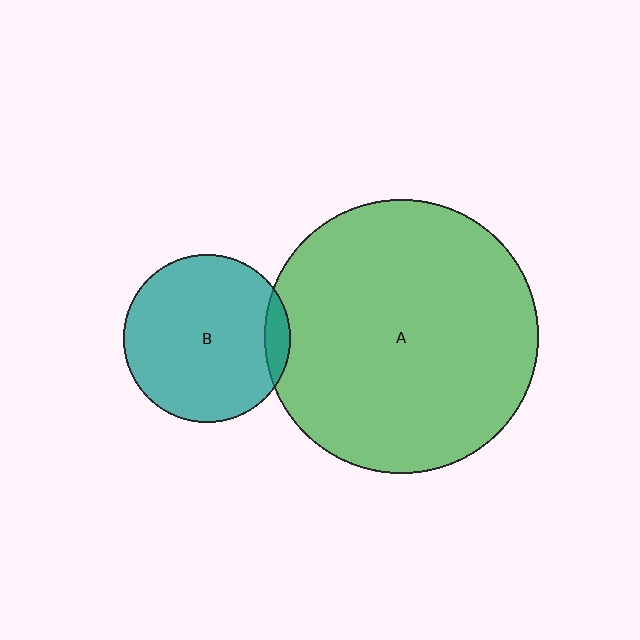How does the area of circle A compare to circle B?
Approximately 2.7 times.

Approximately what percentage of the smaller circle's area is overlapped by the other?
Approximately 10%.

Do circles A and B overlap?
Yes.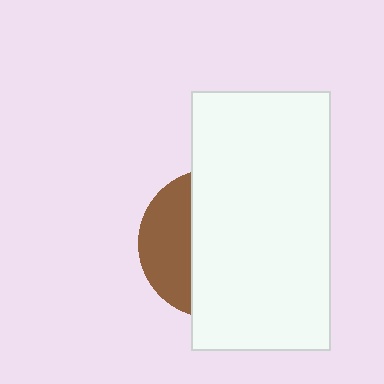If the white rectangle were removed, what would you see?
You would see the complete brown circle.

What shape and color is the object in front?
The object in front is a white rectangle.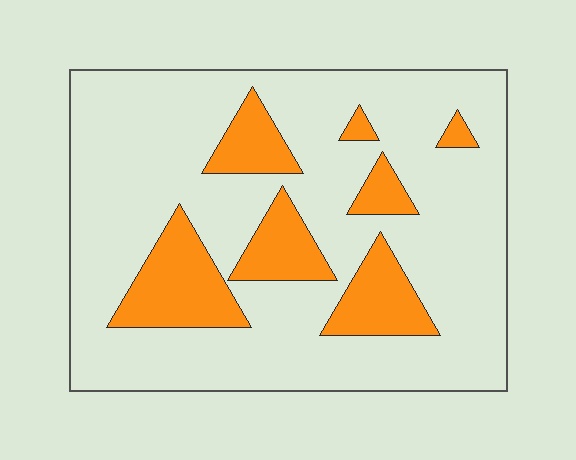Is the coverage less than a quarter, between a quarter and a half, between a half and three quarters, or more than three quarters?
Less than a quarter.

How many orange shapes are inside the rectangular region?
7.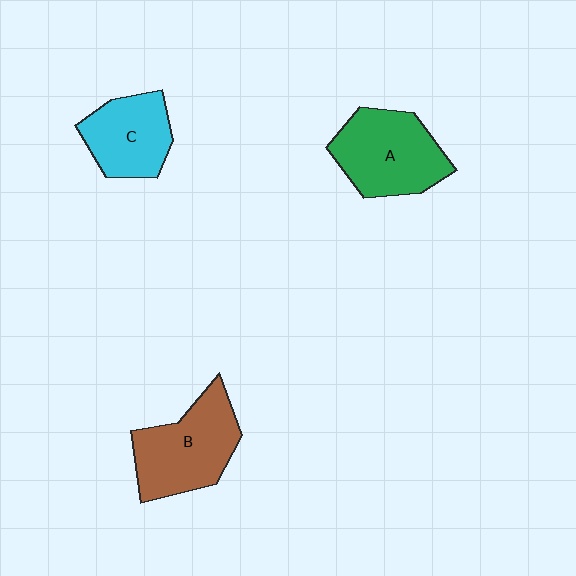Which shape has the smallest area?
Shape C (cyan).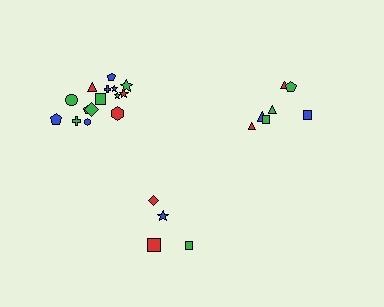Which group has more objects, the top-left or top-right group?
The top-left group.